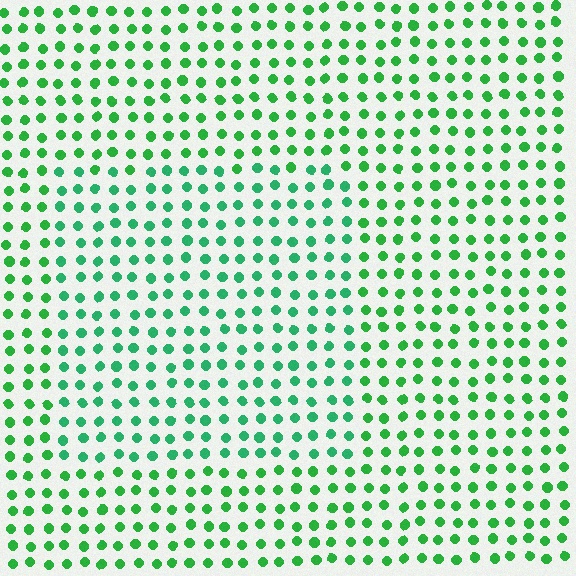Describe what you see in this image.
The image is filled with small green elements in a uniform arrangement. A rectangle-shaped region is visible where the elements are tinted to a slightly different hue, forming a subtle color boundary.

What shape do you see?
I see a rectangle.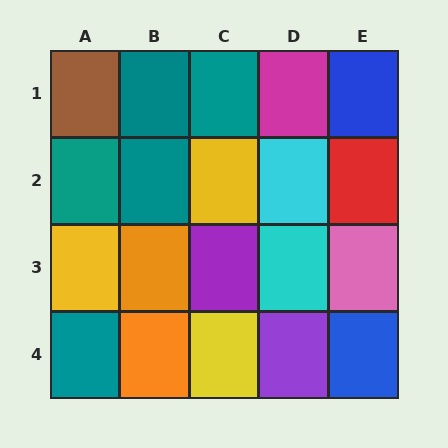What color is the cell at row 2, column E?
Red.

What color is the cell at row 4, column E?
Blue.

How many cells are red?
1 cell is red.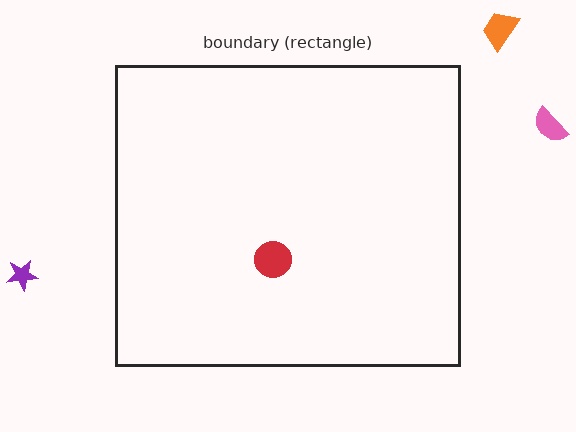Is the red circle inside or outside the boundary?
Inside.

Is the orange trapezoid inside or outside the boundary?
Outside.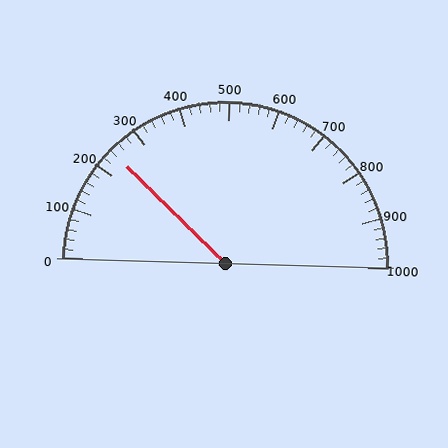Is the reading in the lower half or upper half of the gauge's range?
The reading is in the lower half of the range (0 to 1000).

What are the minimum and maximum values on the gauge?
The gauge ranges from 0 to 1000.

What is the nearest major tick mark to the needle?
The nearest major tick mark is 200.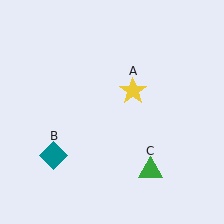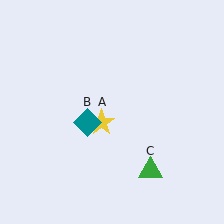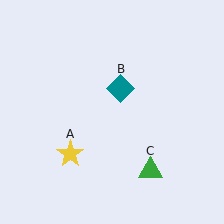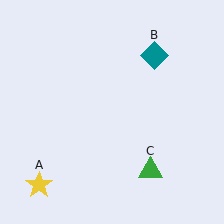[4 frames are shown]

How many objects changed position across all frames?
2 objects changed position: yellow star (object A), teal diamond (object B).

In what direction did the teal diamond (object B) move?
The teal diamond (object B) moved up and to the right.